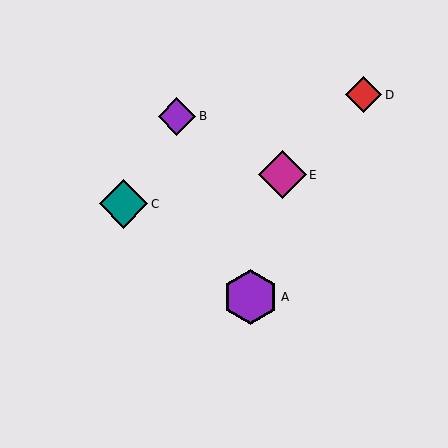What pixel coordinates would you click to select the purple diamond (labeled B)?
Click at (177, 116) to select the purple diamond B.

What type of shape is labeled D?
Shape D is a red diamond.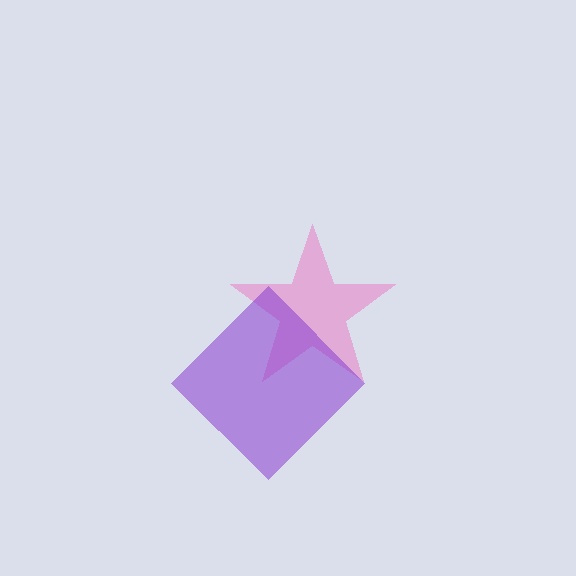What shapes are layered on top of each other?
The layered shapes are: a pink star, a purple diamond.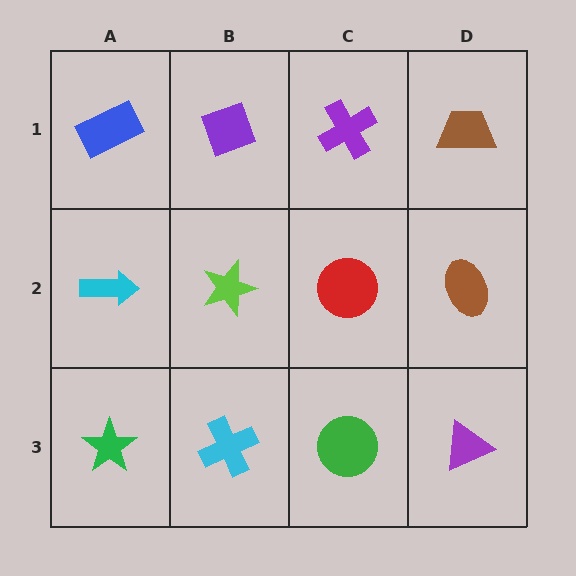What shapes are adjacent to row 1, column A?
A cyan arrow (row 2, column A), a purple diamond (row 1, column B).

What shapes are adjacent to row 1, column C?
A red circle (row 2, column C), a purple diamond (row 1, column B), a brown trapezoid (row 1, column D).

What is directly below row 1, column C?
A red circle.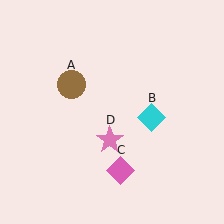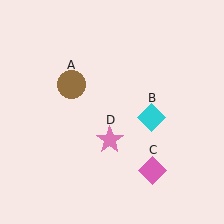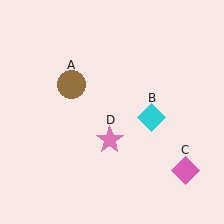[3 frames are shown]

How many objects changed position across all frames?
1 object changed position: pink diamond (object C).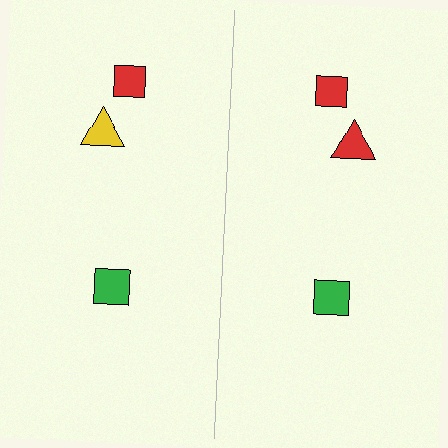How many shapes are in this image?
There are 6 shapes in this image.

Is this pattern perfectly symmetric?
No, the pattern is not perfectly symmetric. The red triangle on the right side breaks the symmetry — its mirror counterpart is yellow.